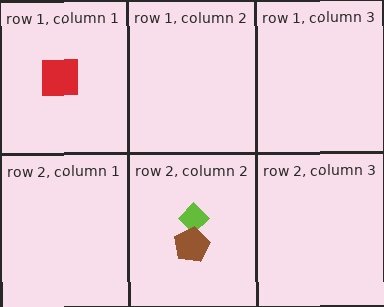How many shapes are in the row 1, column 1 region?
1.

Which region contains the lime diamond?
The row 2, column 2 region.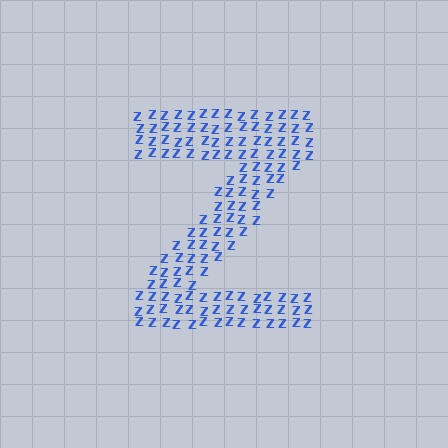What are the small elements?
The small elements are letter Z's.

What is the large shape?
The large shape is the letter Z.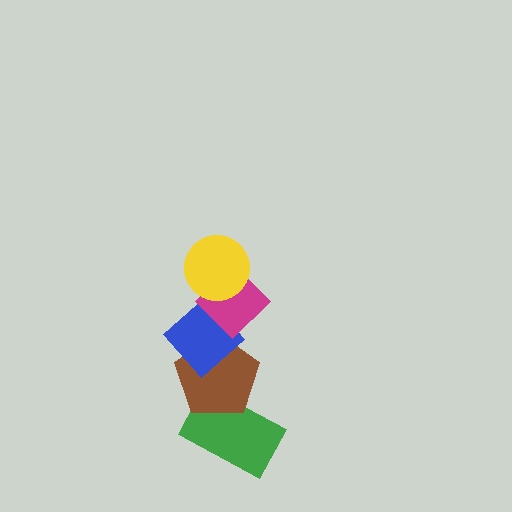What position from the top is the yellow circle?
The yellow circle is 1st from the top.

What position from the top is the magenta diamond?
The magenta diamond is 2nd from the top.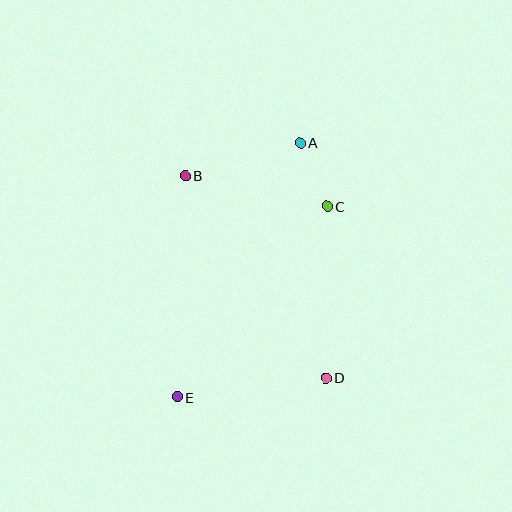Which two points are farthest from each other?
Points A and E are farthest from each other.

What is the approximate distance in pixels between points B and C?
The distance between B and C is approximately 145 pixels.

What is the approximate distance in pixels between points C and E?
The distance between C and E is approximately 242 pixels.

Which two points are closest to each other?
Points A and C are closest to each other.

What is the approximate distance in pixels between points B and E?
The distance between B and E is approximately 222 pixels.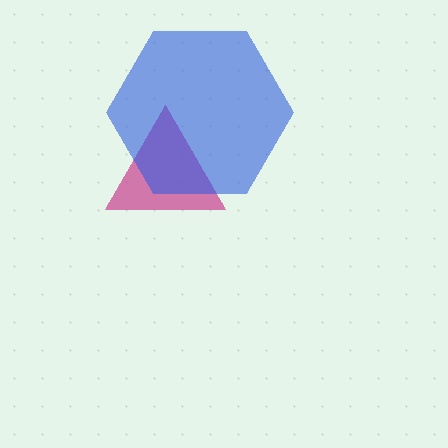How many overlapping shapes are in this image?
There are 2 overlapping shapes in the image.